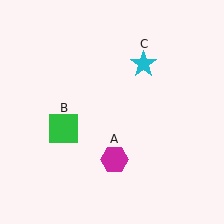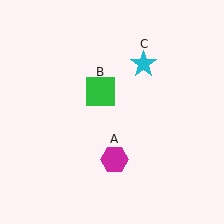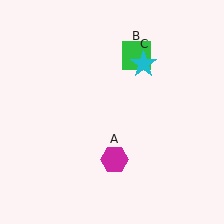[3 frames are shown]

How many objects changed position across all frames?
1 object changed position: green square (object B).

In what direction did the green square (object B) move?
The green square (object B) moved up and to the right.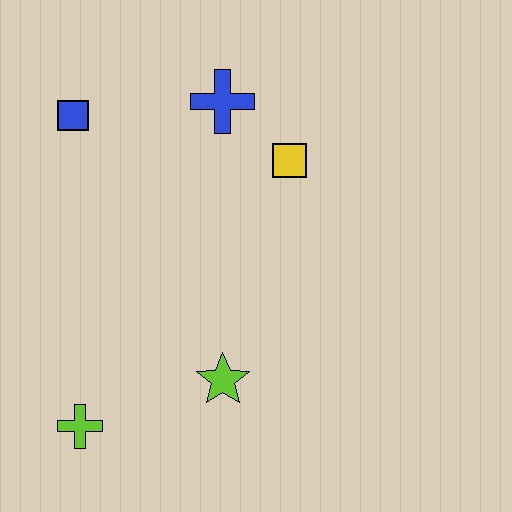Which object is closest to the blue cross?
The yellow square is closest to the blue cross.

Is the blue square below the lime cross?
No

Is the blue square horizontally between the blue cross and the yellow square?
No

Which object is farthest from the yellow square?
The lime cross is farthest from the yellow square.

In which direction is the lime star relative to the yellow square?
The lime star is below the yellow square.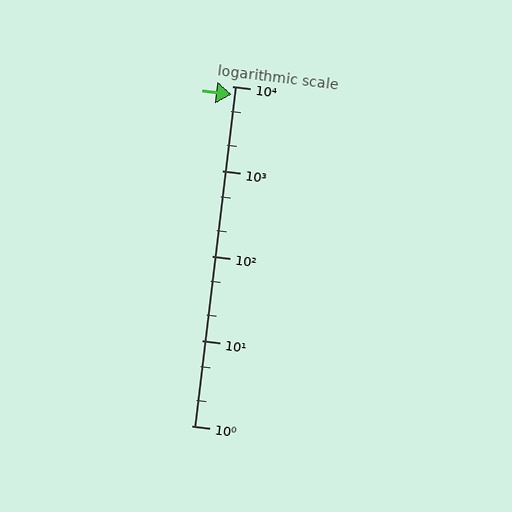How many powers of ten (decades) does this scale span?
The scale spans 4 decades, from 1 to 10000.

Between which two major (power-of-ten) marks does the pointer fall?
The pointer is between 1000 and 10000.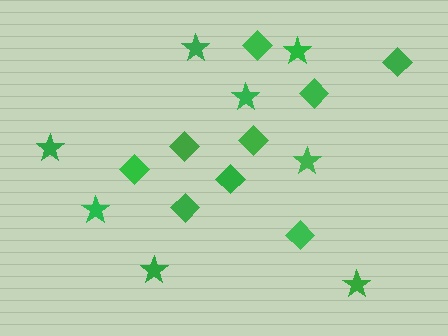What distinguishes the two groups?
There are 2 groups: one group of diamonds (9) and one group of stars (8).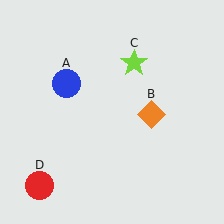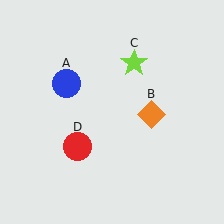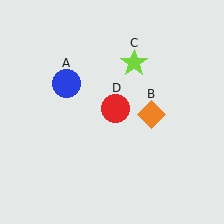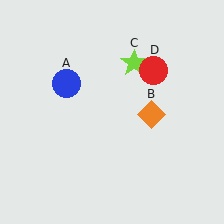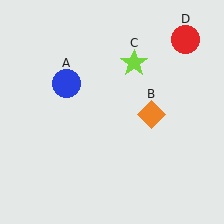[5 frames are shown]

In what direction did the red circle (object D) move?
The red circle (object D) moved up and to the right.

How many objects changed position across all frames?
1 object changed position: red circle (object D).